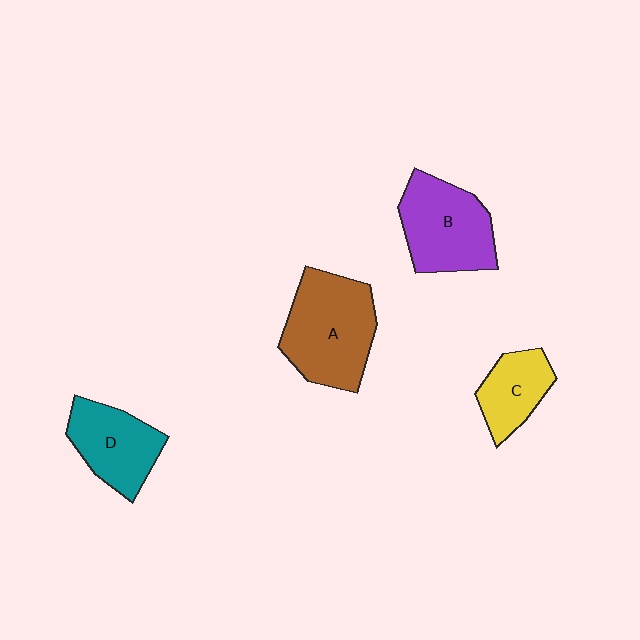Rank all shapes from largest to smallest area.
From largest to smallest: A (brown), B (purple), D (teal), C (yellow).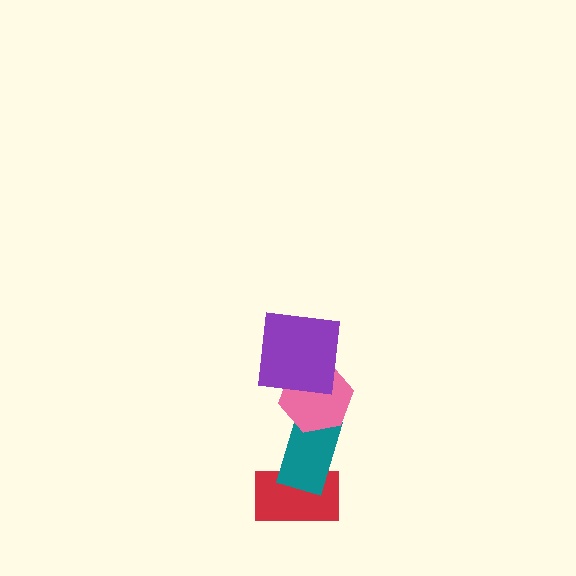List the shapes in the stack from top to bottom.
From top to bottom: the purple square, the pink hexagon, the teal rectangle, the red rectangle.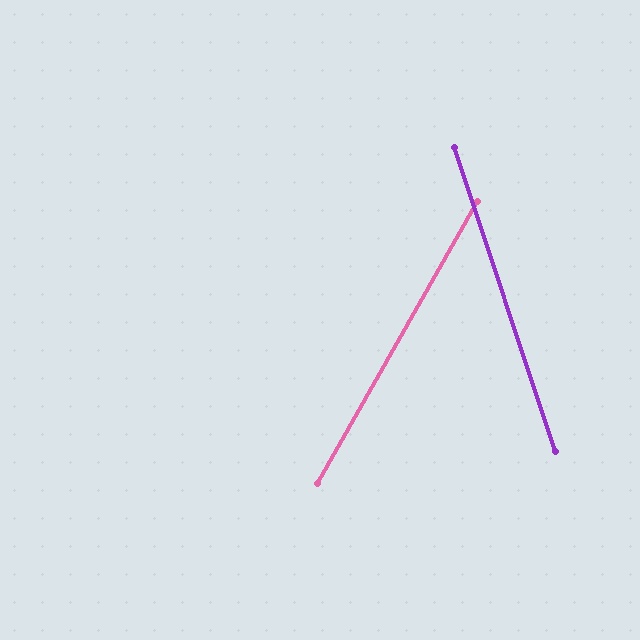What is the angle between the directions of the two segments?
Approximately 48 degrees.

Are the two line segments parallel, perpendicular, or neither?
Neither parallel nor perpendicular — they differ by about 48°.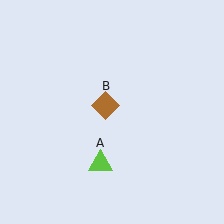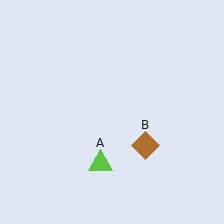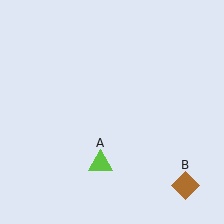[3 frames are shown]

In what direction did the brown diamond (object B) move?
The brown diamond (object B) moved down and to the right.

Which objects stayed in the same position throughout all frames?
Lime triangle (object A) remained stationary.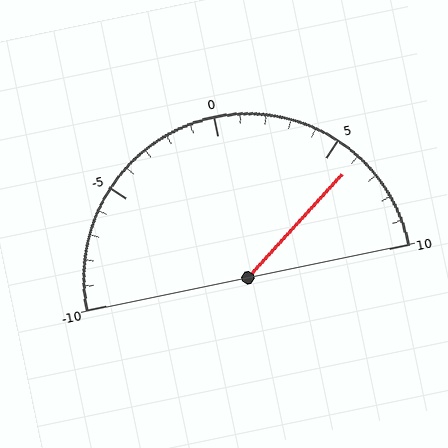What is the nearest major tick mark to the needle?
The nearest major tick mark is 5.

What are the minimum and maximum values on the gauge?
The gauge ranges from -10 to 10.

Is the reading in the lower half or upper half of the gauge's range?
The reading is in the upper half of the range (-10 to 10).